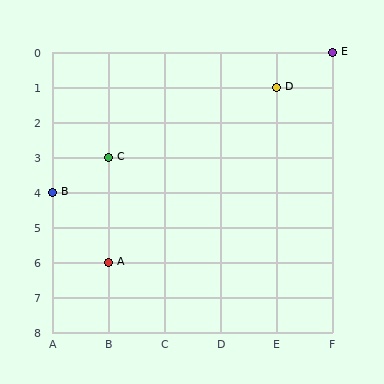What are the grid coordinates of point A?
Point A is at grid coordinates (B, 6).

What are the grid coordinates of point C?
Point C is at grid coordinates (B, 3).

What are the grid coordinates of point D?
Point D is at grid coordinates (E, 1).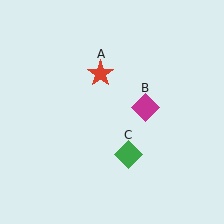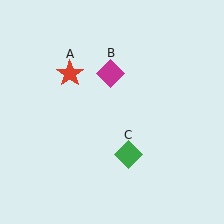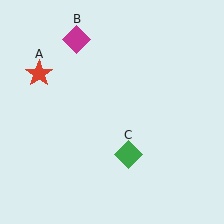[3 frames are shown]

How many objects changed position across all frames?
2 objects changed position: red star (object A), magenta diamond (object B).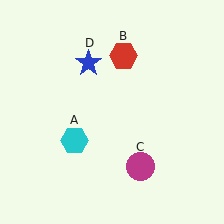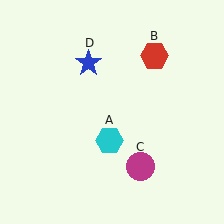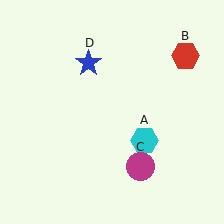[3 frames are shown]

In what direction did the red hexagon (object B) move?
The red hexagon (object B) moved right.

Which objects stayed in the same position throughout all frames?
Magenta circle (object C) and blue star (object D) remained stationary.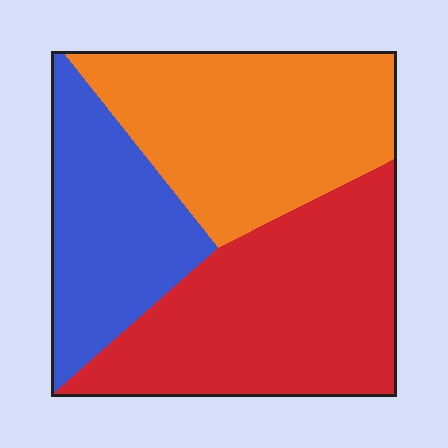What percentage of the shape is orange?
Orange covers around 35% of the shape.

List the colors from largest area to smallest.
From largest to smallest: red, orange, blue.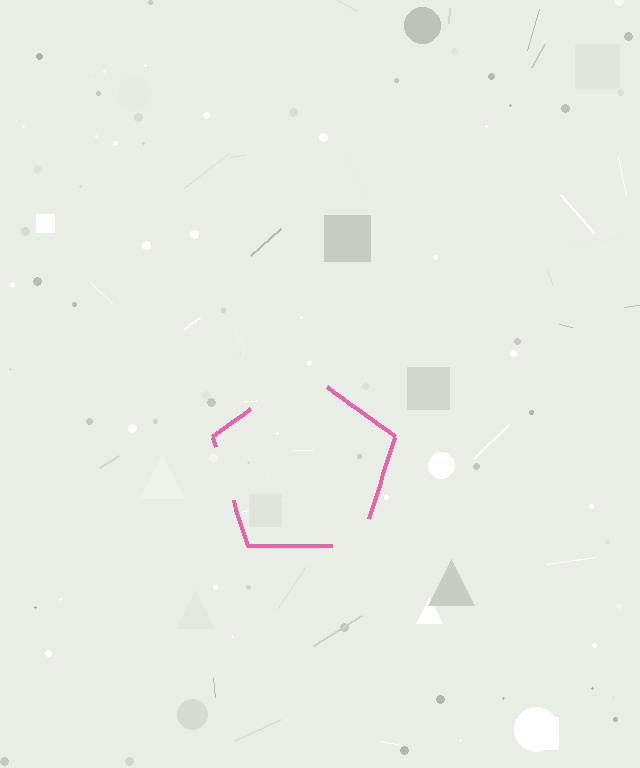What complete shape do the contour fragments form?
The contour fragments form a pentagon.